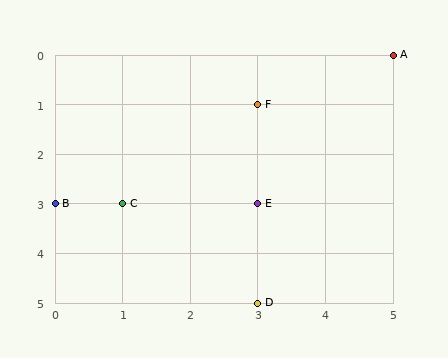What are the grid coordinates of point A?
Point A is at grid coordinates (5, 0).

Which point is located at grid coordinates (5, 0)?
Point A is at (5, 0).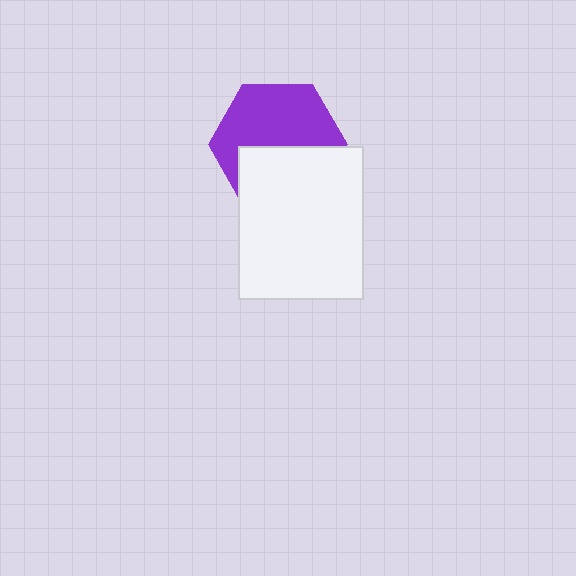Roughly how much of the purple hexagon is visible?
About half of it is visible (roughly 57%).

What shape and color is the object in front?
The object in front is a white rectangle.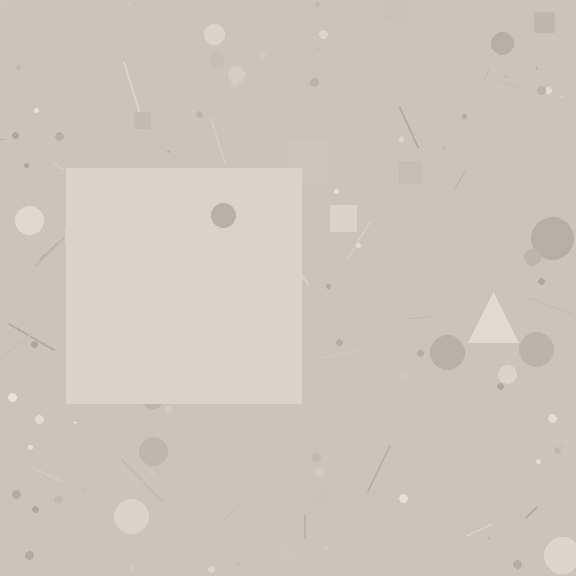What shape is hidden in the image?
A square is hidden in the image.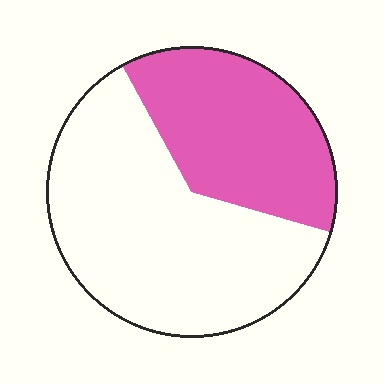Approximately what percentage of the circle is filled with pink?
Approximately 40%.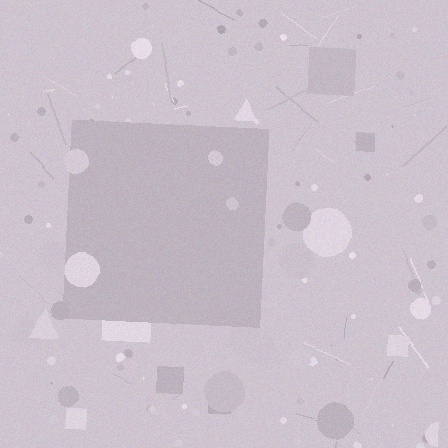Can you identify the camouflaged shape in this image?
The camouflaged shape is a square.